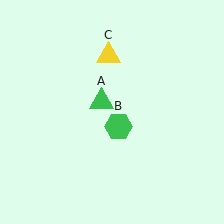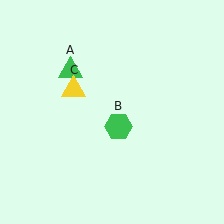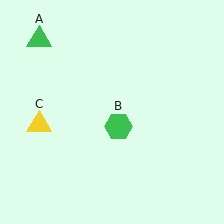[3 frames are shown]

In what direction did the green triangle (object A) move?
The green triangle (object A) moved up and to the left.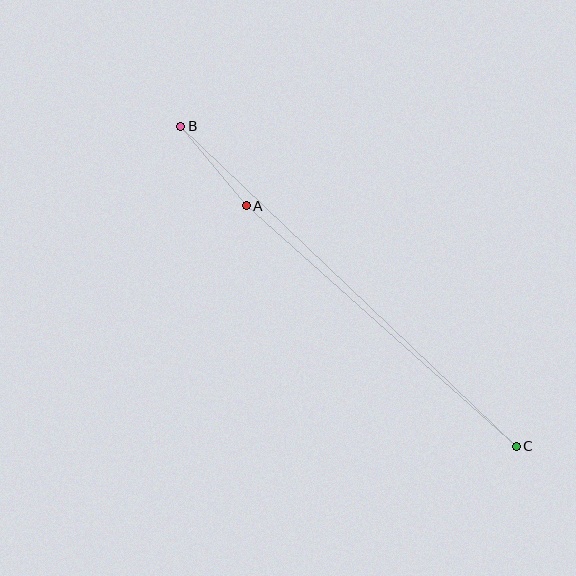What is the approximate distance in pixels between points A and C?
The distance between A and C is approximately 362 pixels.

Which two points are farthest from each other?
Points B and C are farthest from each other.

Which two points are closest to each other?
Points A and B are closest to each other.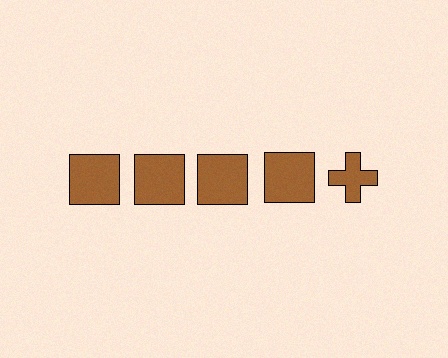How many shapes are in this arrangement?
There are 5 shapes arranged in a grid pattern.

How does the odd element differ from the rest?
It has a different shape: cross instead of square.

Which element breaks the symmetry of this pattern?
The brown cross in the top row, rightmost column breaks the symmetry. All other shapes are brown squares.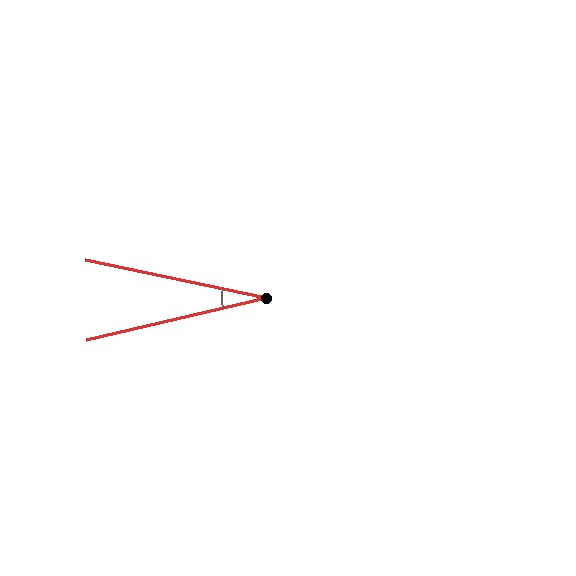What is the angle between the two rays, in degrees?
Approximately 25 degrees.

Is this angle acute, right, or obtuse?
It is acute.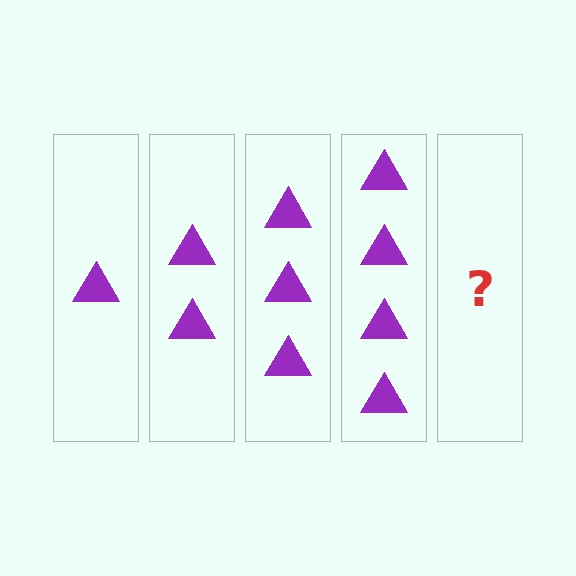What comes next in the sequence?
The next element should be 5 triangles.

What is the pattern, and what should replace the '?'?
The pattern is that each step adds one more triangle. The '?' should be 5 triangles.